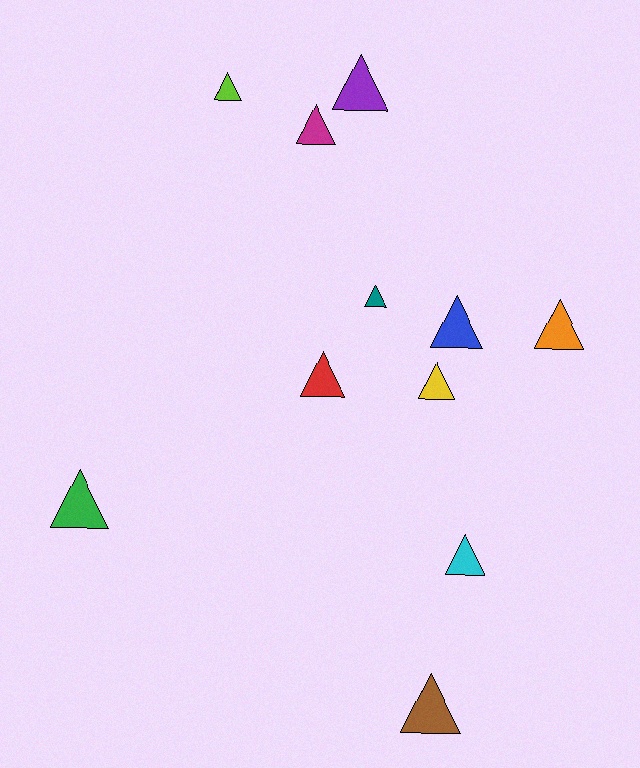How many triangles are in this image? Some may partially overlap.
There are 11 triangles.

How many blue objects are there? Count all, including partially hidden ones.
There is 1 blue object.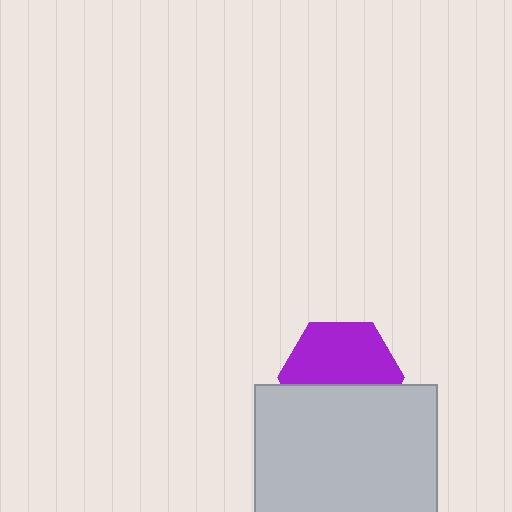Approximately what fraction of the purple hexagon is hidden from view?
Roughly 43% of the purple hexagon is hidden behind the light gray rectangle.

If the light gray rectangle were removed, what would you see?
You would see the complete purple hexagon.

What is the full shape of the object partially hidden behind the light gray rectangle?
The partially hidden object is a purple hexagon.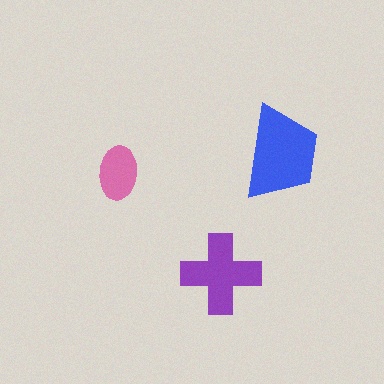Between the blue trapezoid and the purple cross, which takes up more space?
The blue trapezoid.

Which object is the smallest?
The pink ellipse.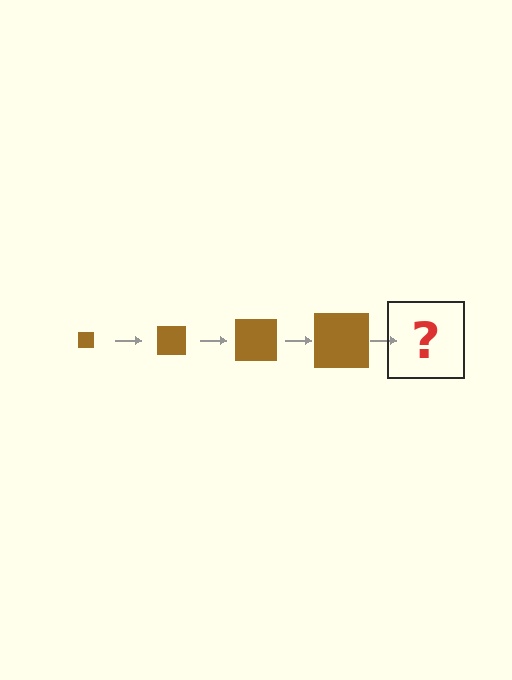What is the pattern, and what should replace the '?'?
The pattern is that the square gets progressively larger each step. The '?' should be a brown square, larger than the previous one.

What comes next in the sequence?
The next element should be a brown square, larger than the previous one.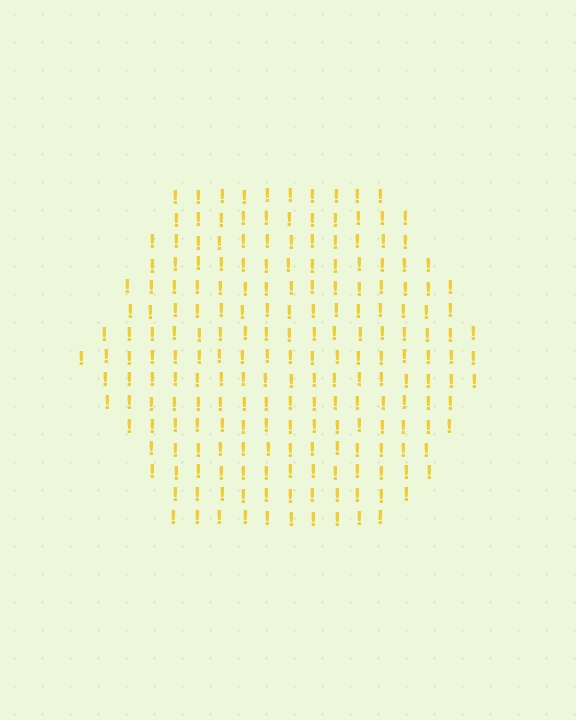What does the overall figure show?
The overall figure shows a hexagon.